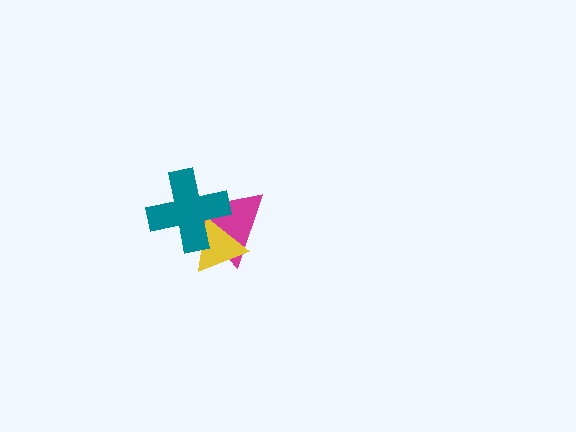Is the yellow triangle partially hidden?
Yes, it is partially covered by another shape.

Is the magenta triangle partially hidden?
Yes, it is partially covered by another shape.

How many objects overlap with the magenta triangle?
2 objects overlap with the magenta triangle.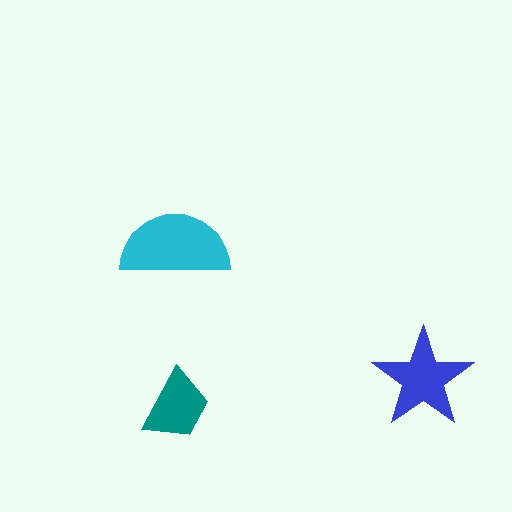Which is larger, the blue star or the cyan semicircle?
The cyan semicircle.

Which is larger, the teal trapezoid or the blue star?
The blue star.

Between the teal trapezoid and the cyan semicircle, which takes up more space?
The cyan semicircle.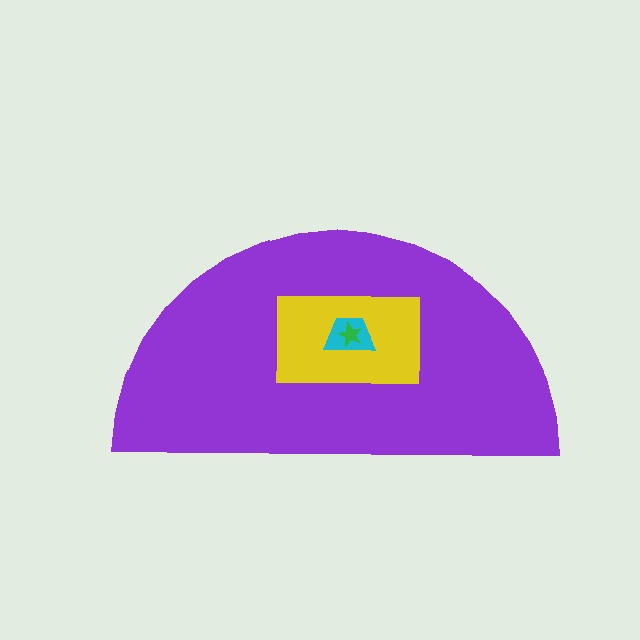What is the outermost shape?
The purple semicircle.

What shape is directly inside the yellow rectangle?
The cyan trapezoid.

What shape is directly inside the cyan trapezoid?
The green star.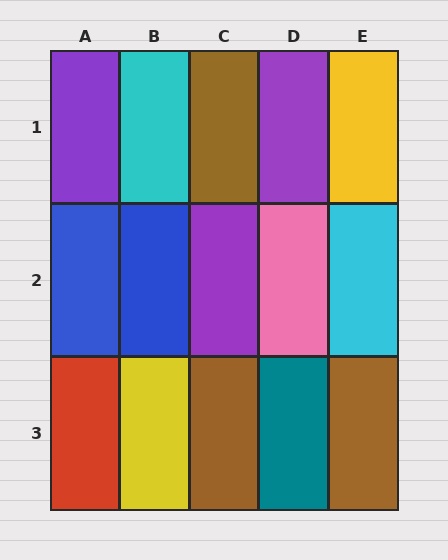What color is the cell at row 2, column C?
Purple.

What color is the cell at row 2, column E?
Cyan.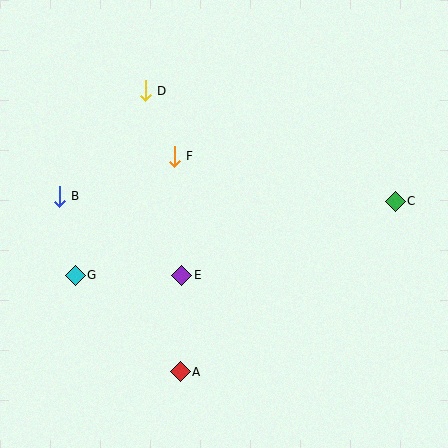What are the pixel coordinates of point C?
Point C is at (395, 201).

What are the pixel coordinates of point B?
Point B is at (59, 196).